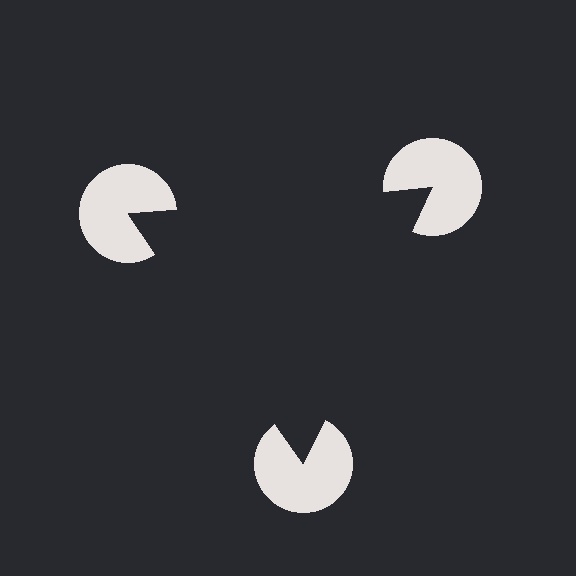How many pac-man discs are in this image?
There are 3 — one at each vertex of the illusory triangle.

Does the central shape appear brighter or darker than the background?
It typically appears slightly darker than the background, even though no actual brightness change is drawn.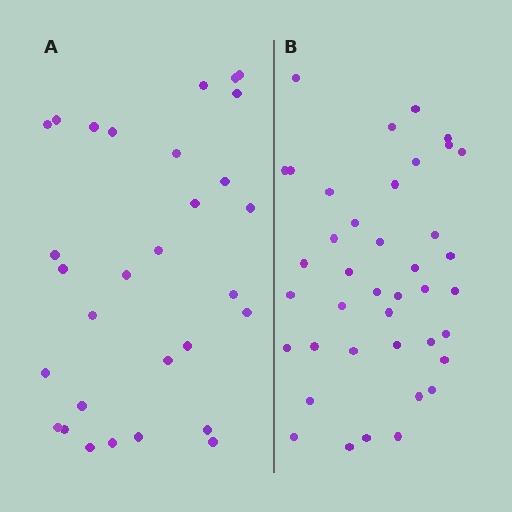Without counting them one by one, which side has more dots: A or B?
Region B (the right region) has more dots.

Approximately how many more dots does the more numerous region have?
Region B has roughly 10 or so more dots than region A.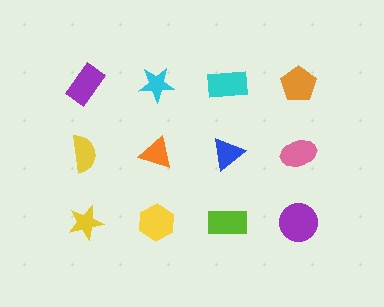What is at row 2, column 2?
An orange triangle.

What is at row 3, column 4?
A purple circle.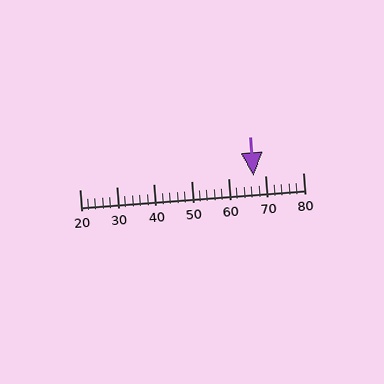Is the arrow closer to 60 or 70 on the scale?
The arrow is closer to 70.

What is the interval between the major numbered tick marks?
The major tick marks are spaced 10 units apart.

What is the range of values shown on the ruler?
The ruler shows values from 20 to 80.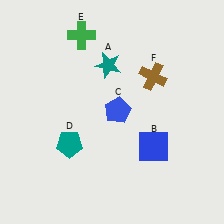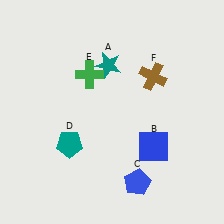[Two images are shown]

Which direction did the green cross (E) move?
The green cross (E) moved down.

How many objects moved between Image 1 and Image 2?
2 objects moved between the two images.